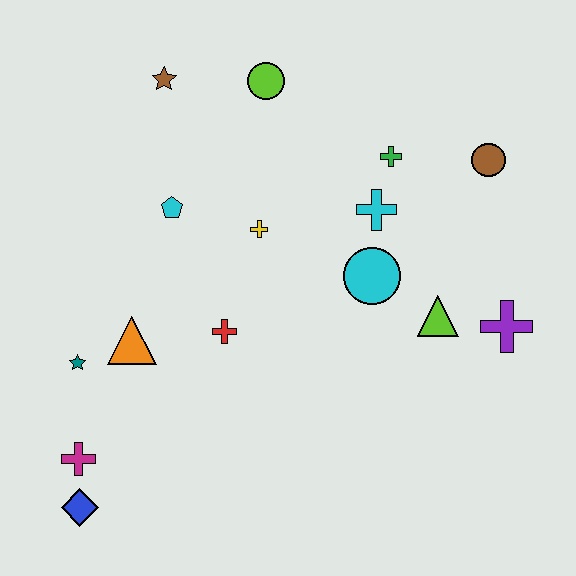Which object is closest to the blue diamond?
The magenta cross is closest to the blue diamond.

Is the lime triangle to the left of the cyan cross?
No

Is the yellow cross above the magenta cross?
Yes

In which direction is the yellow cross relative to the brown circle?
The yellow cross is to the left of the brown circle.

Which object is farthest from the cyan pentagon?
The purple cross is farthest from the cyan pentagon.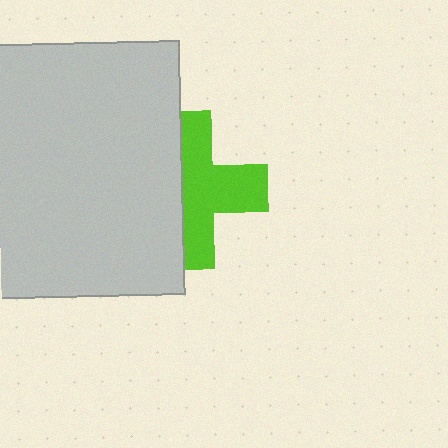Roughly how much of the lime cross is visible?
About half of it is visible (roughly 57%).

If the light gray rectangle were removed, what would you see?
You would see the complete lime cross.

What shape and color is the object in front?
The object in front is a light gray rectangle.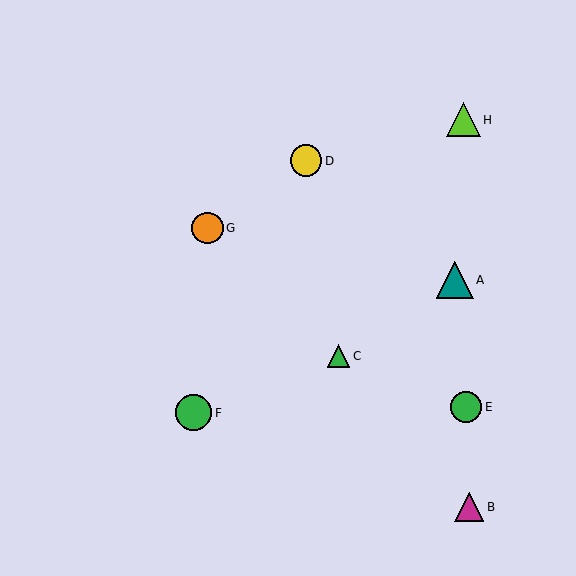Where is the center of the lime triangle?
The center of the lime triangle is at (463, 120).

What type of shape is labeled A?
Shape A is a teal triangle.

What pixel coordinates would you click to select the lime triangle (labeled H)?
Click at (463, 120) to select the lime triangle H.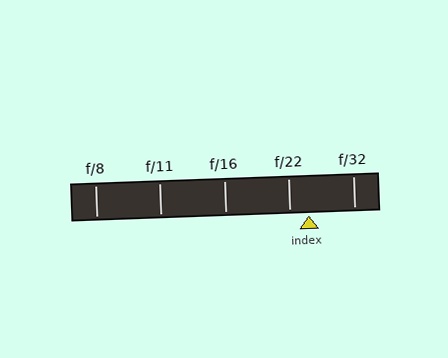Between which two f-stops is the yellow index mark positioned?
The index mark is between f/22 and f/32.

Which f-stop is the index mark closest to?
The index mark is closest to f/22.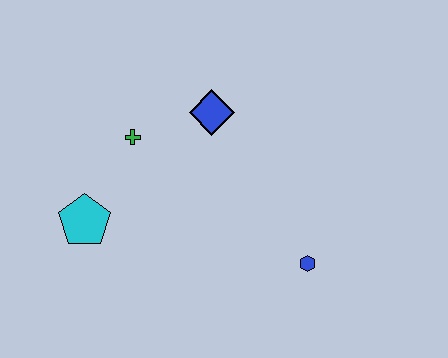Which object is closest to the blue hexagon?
The blue diamond is closest to the blue hexagon.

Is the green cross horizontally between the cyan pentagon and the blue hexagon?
Yes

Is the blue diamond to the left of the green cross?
No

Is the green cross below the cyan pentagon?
No